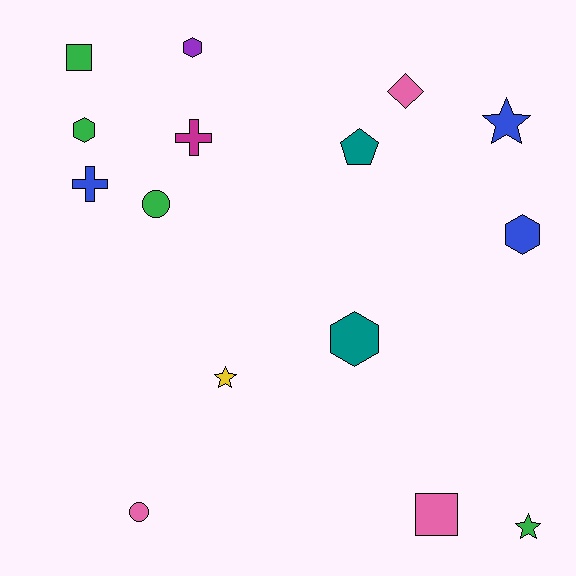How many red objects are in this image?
There are no red objects.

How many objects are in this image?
There are 15 objects.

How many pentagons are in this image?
There is 1 pentagon.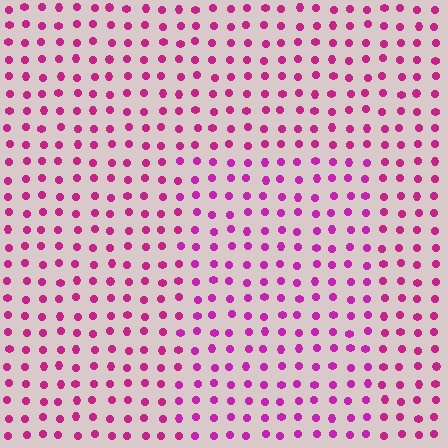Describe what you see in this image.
The image is filled with small magenta elements in a uniform arrangement. A rectangle-shaped region is visible where the elements are tinted to a slightly different hue, forming a subtle color boundary.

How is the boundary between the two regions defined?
The boundary is defined purely by a slight shift in hue (about 16 degrees). Spacing, size, and orientation are identical on both sides.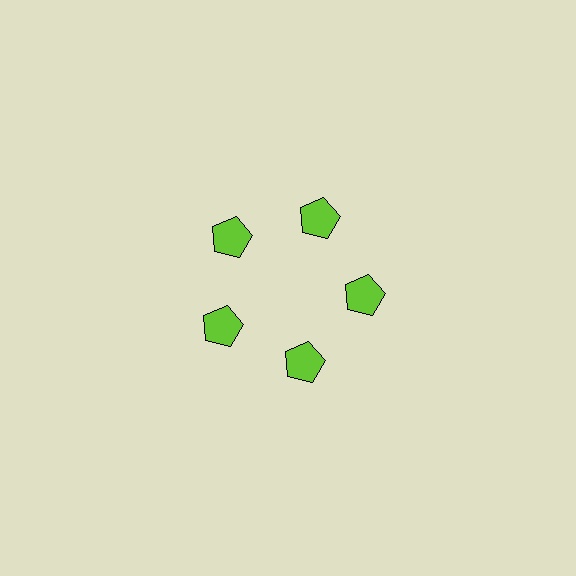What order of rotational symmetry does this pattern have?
This pattern has 5-fold rotational symmetry.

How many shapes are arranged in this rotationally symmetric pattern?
There are 5 shapes, arranged in 5 groups of 1.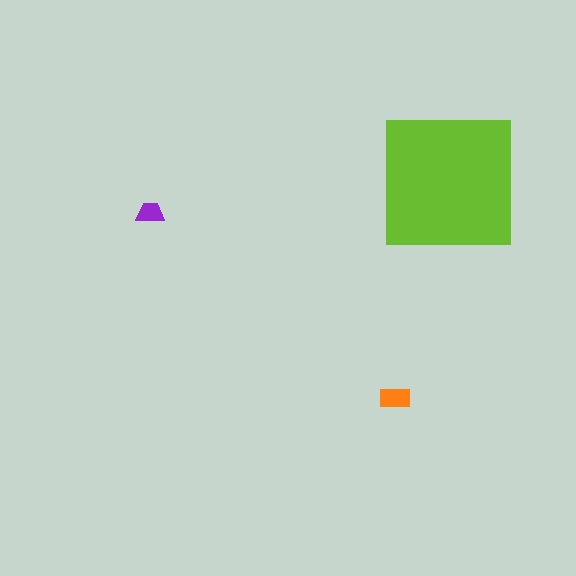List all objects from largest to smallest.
The lime square, the orange rectangle, the purple trapezoid.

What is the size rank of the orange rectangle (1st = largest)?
2nd.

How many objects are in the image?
There are 3 objects in the image.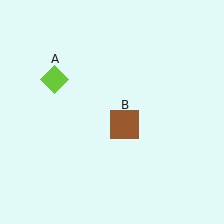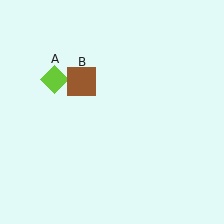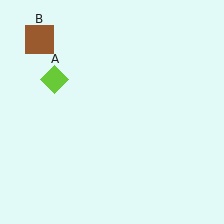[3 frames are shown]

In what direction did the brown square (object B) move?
The brown square (object B) moved up and to the left.